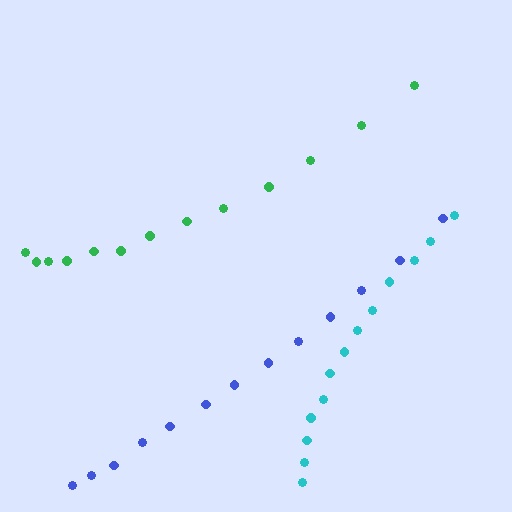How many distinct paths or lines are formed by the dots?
There are 3 distinct paths.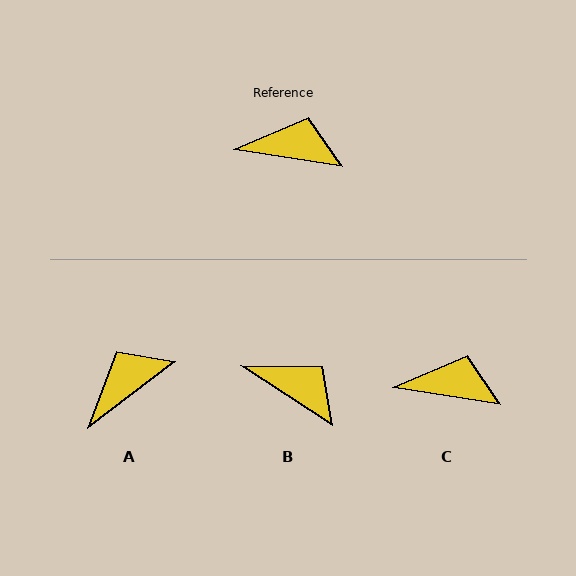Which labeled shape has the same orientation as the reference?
C.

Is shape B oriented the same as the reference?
No, it is off by about 23 degrees.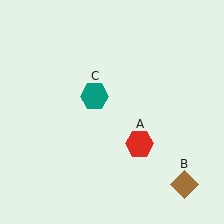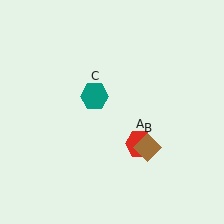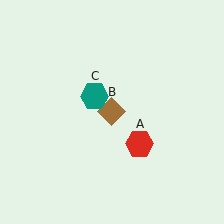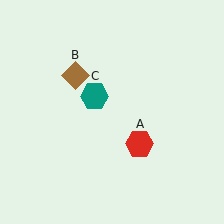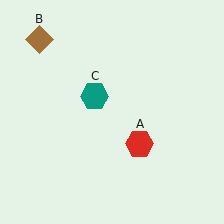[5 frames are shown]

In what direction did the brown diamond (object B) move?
The brown diamond (object B) moved up and to the left.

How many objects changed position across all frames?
1 object changed position: brown diamond (object B).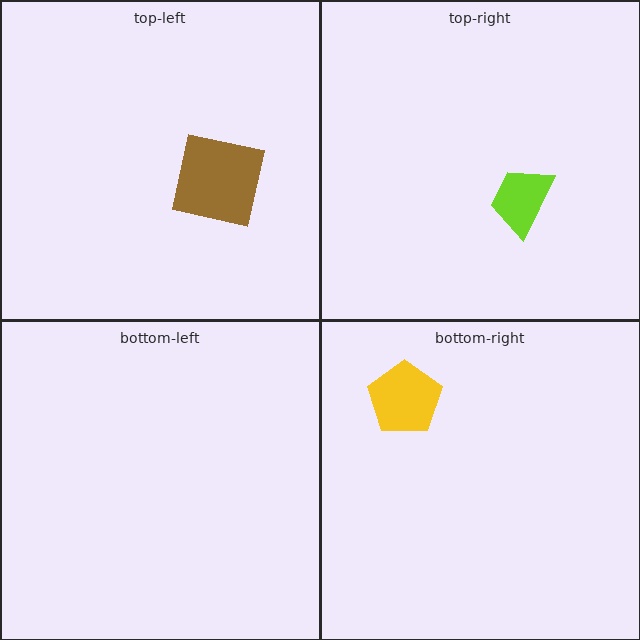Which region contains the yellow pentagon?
The bottom-right region.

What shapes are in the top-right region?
The lime trapezoid.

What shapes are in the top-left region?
The brown square.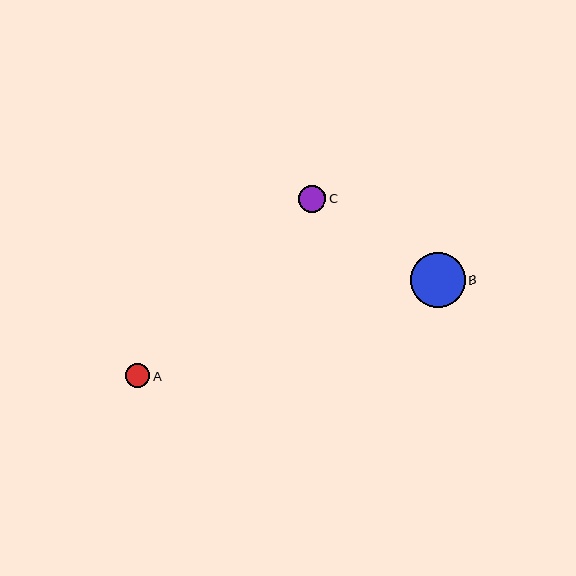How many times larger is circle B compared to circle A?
Circle B is approximately 2.3 times the size of circle A.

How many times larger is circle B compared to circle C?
Circle B is approximately 2.0 times the size of circle C.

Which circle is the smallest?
Circle A is the smallest with a size of approximately 24 pixels.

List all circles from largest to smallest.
From largest to smallest: B, C, A.